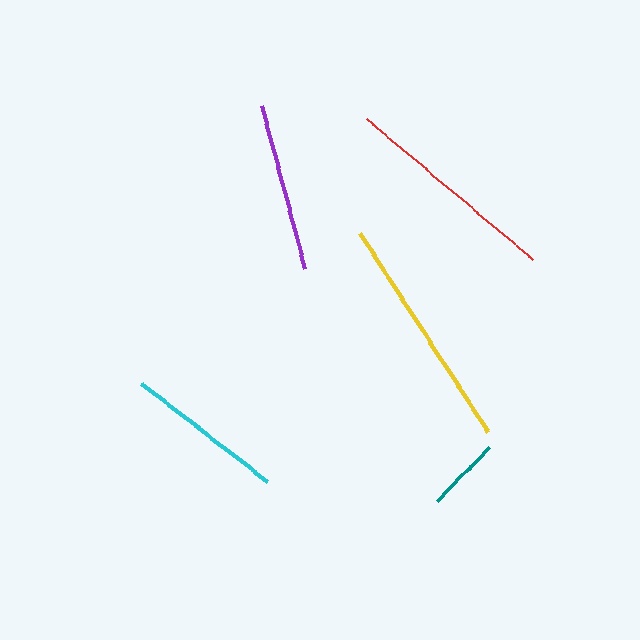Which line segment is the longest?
The yellow line is the longest at approximately 236 pixels.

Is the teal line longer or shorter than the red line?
The red line is longer than the teal line.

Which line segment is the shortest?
The teal line is the shortest at approximately 75 pixels.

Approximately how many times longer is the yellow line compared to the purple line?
The yellow line is approximately 1.4 times the length of the purple line.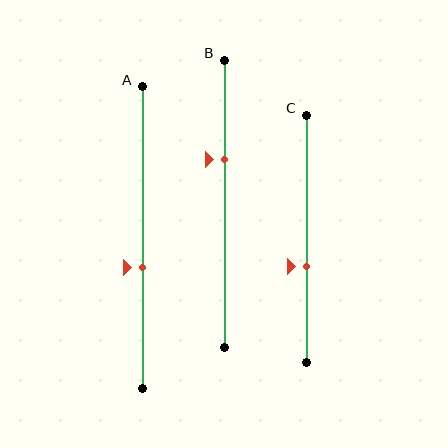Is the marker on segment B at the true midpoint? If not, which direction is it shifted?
No, the marker on segment B is shifted upward by about 15% of the segment length.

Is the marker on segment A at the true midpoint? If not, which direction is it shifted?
No, the marker on segment A is shifted downward by about 10% of the segment length.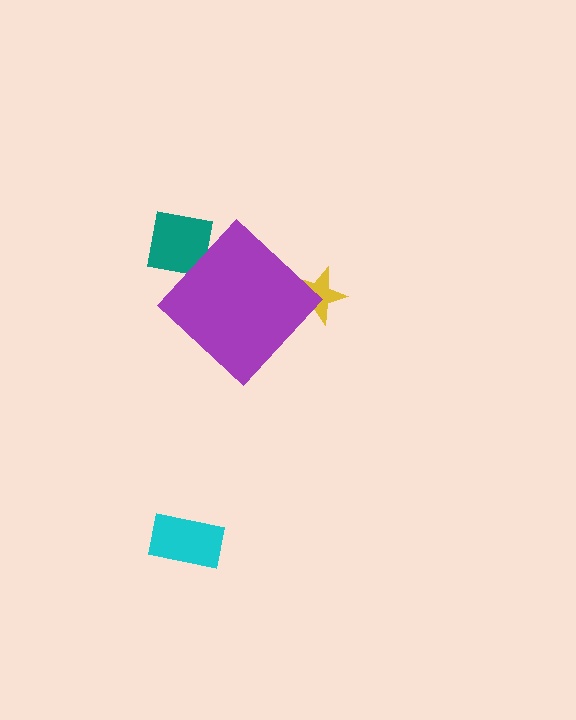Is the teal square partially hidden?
Yes, the teal square is partially hidden behind the purple diamond.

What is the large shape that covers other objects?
A purple diamond.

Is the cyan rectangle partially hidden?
No, the cyan rectangle is fully visible.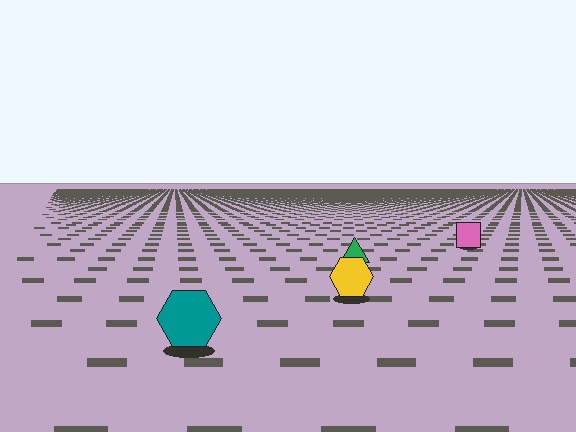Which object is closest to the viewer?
The teal hexagon is closest. The texture marks near it are larger and more spread out.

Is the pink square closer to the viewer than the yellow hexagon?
No. The yellow hexagon is closer — you can tell from the texture gradient: the ground texture is coarser near it.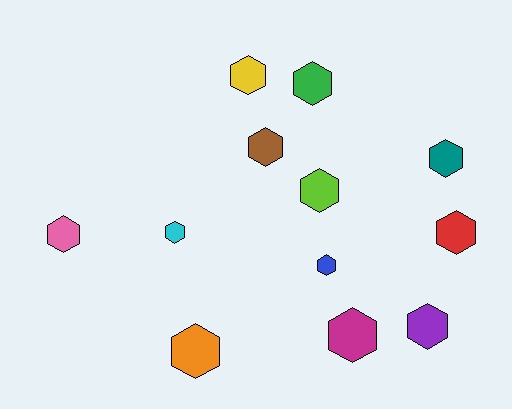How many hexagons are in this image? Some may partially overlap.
There are 12 hexagons.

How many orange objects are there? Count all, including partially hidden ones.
There is 1 orange object.